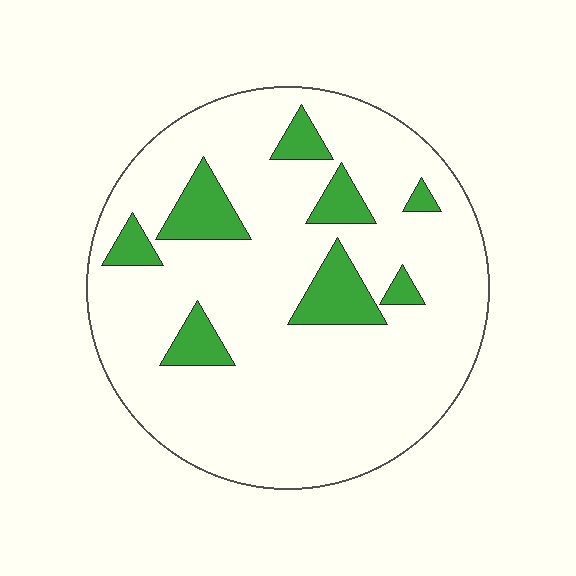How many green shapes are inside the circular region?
8.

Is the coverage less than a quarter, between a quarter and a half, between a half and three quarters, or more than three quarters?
Less than a quarter.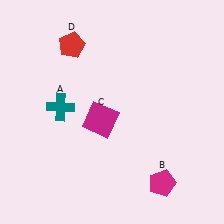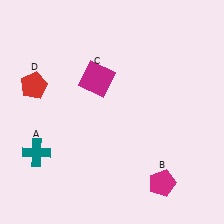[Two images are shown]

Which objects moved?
The objects that moved are: the teal cross (A), the magenta square (C), the red pentagon (D).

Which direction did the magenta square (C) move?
The magenta square (C) moved up.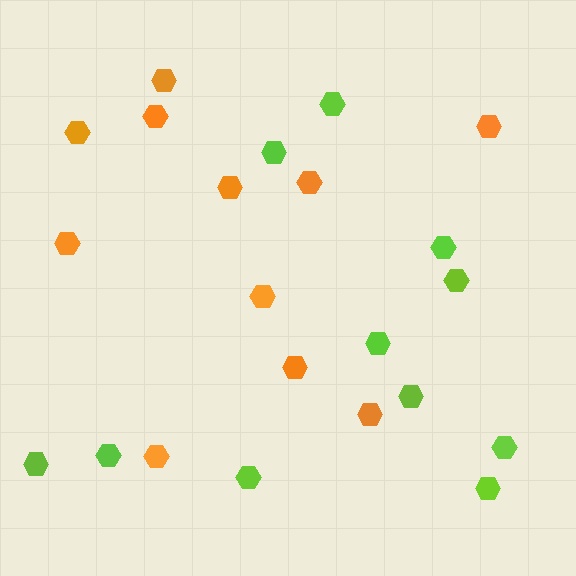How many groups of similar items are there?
There are 2 groups: one group of orange hexagons (11) and one group of lime hexagons (11).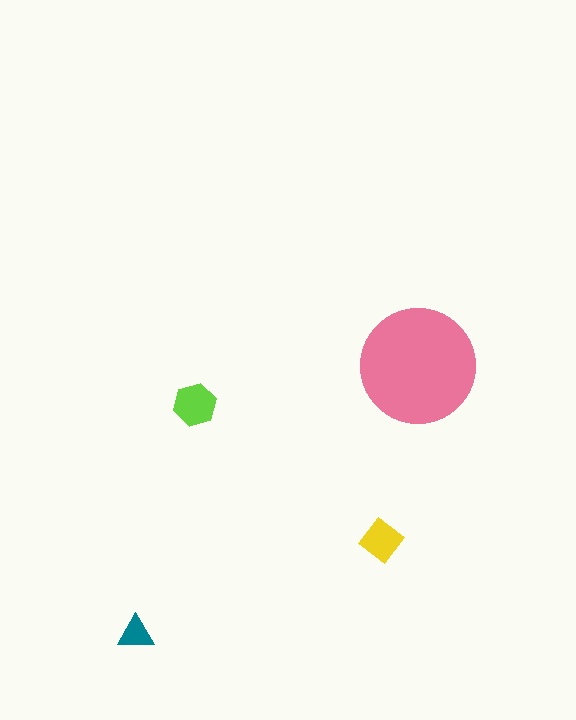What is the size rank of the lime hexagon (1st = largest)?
2nd.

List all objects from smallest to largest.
The teal triangle, the yellow diamond, the lime hexagon, the pink circle.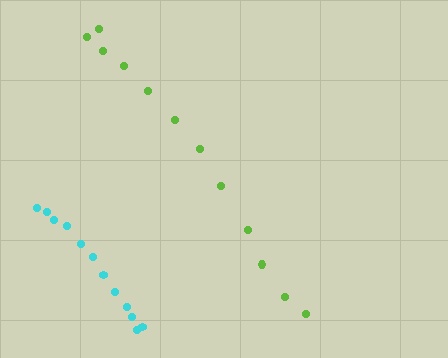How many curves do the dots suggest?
There are 2 distinct paths.